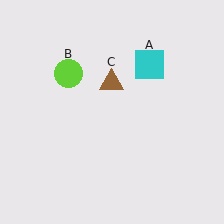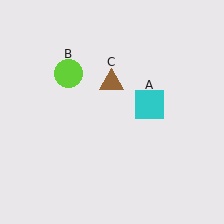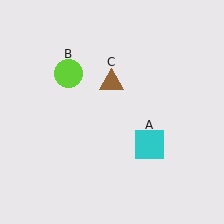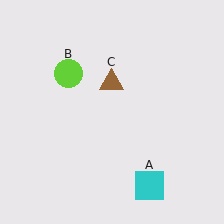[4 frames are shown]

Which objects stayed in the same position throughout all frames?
Lime circle (object B) and brown triangle (object C) remained stationary.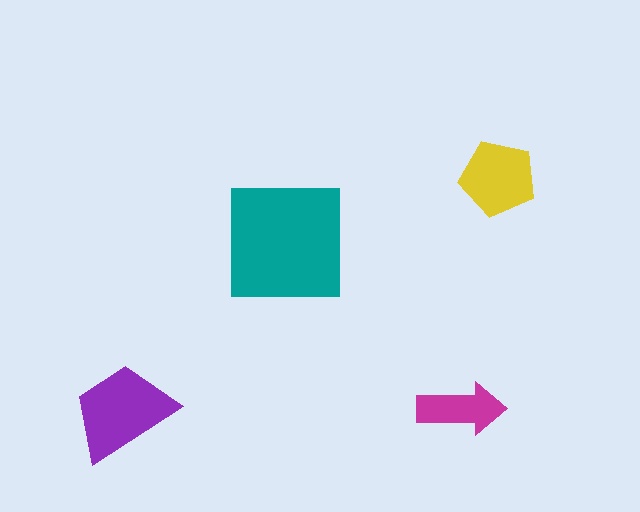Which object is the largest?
The teal square.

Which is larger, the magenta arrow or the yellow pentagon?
The yellow pentagon.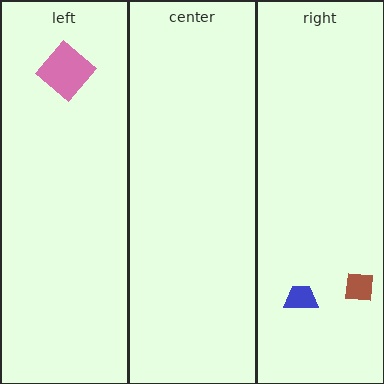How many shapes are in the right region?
2.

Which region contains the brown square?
The right region.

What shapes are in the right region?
The blue trapezoid, the brown square.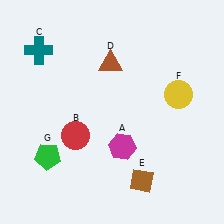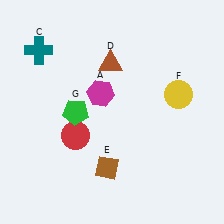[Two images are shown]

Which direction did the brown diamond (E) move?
The brown diamond (E) moved left.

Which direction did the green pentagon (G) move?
The green pentagon (G) moved up.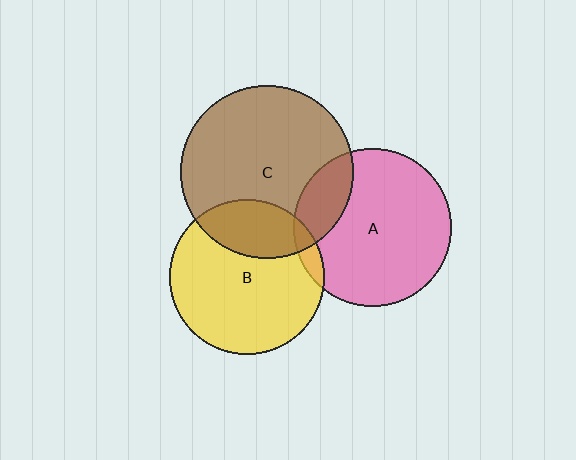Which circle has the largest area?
Circle C (brown).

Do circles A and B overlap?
Yes.